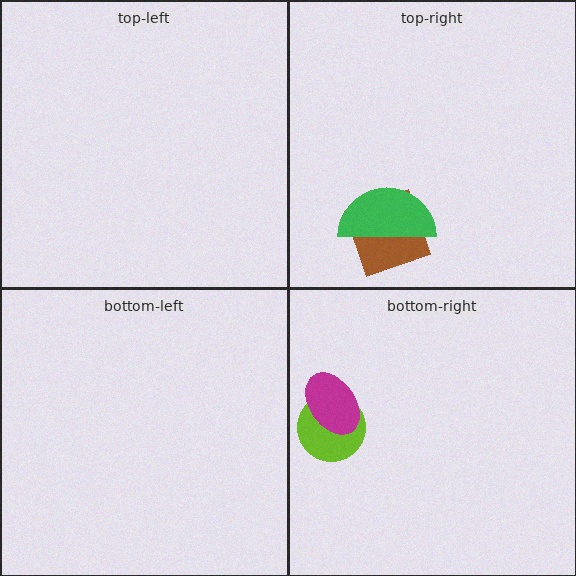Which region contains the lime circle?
The bottom-right region.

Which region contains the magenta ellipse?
The bottom-right region.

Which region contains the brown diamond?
The top-right region.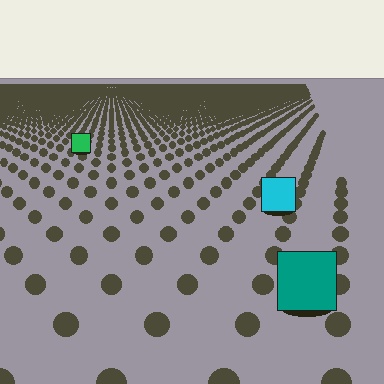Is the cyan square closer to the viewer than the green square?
Yes. The cyan square is closer — you can tell from the texture gradient: the ground texture is coarser near it.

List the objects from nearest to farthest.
From nearest to farthest: the teal square, the cyan square, the green square.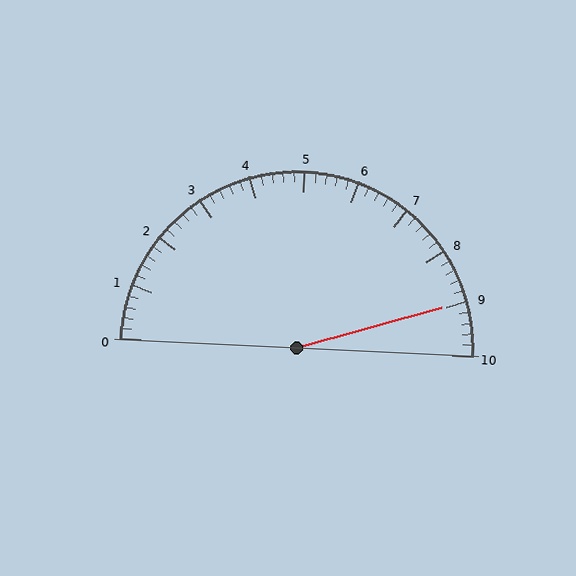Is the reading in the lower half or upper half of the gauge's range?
The reading is in the upper half of the range (0 to 10).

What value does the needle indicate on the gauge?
The needle indicates approximately 9.0.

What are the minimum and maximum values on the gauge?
The gauge ranges from 0 to 10.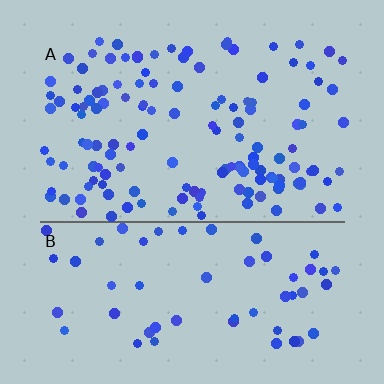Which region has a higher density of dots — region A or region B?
A (the top).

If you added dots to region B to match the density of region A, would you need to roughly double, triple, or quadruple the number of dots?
Approximately double.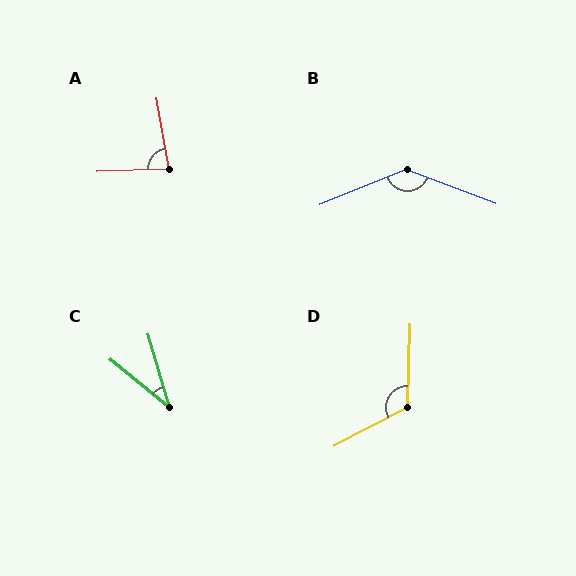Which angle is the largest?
B, at approximately 137 degrees.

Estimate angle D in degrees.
Approximately 119 degrees.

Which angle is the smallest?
C, at approximately 34 degrees.